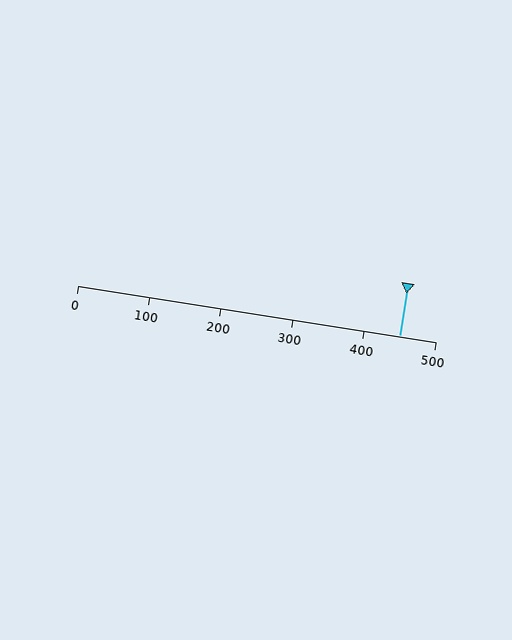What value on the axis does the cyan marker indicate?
The marker indicates approximately 450.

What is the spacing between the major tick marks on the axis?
The major ticks are spaced 100 apart.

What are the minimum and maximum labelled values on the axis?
The axis runs from 0 to 500.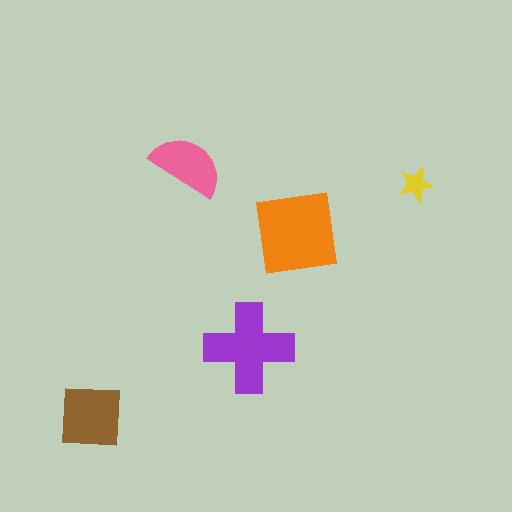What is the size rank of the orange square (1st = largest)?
1st.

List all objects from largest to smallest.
The orange square, the purple cross, the brown square, the pink semicircle, the yellow star.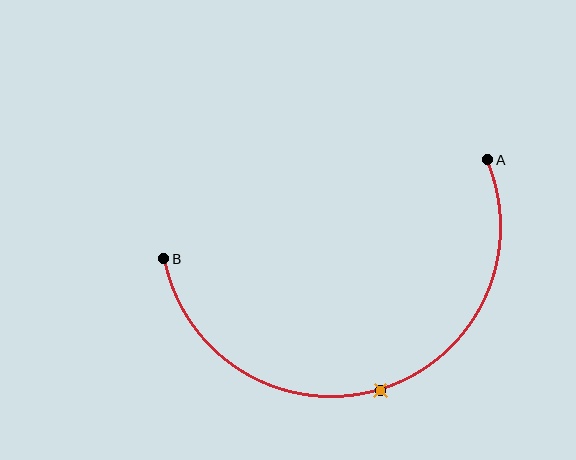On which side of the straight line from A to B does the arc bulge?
The arc bulges below the straight line connecting A and B.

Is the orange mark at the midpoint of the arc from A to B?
Yes. The orange mark lies on the arc at equal arc-length from both A and B — it is the arc midpoint.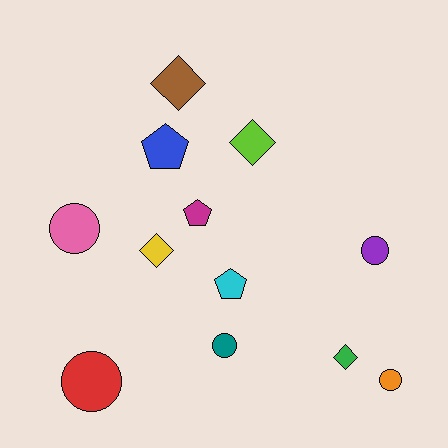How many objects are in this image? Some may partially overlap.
There are 12 objects.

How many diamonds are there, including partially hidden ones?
There are 4 diamonds.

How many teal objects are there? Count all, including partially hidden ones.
There is 1 teal object.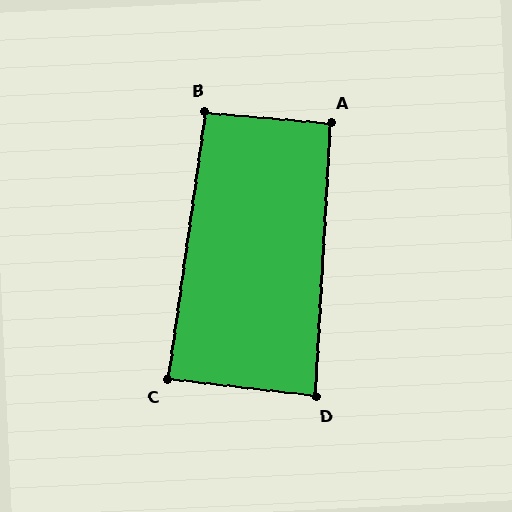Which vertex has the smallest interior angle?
D, at approximately 87 degrees.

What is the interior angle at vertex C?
Approximately 88 degrees (approximately right).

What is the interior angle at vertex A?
Approximately 92 degrees (approximately right).